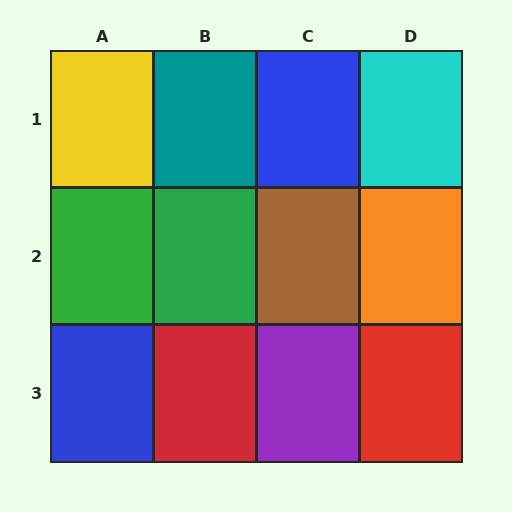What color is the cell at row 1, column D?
Cyan.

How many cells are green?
2 cells are green.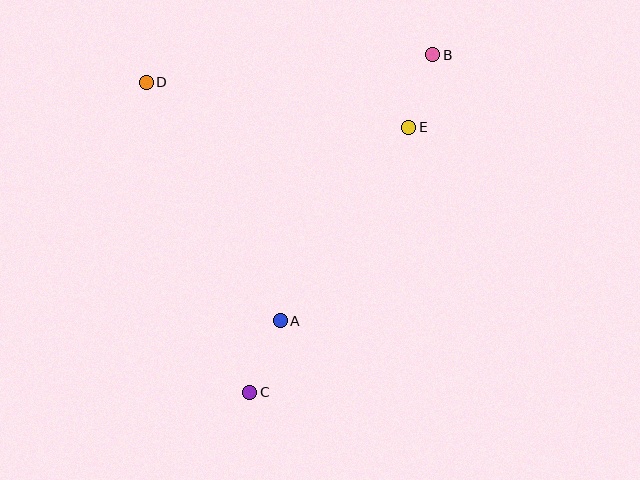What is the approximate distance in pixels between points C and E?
The distance between C and E is approximately 309 pixels.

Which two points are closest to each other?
Points B and E are closest to each other.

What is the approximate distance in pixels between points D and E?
The distance between D and E is approximately 267 pixels.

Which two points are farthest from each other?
Points B and C are farthest from each other.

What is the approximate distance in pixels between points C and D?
The distance between C and D is approximately 327 pixels.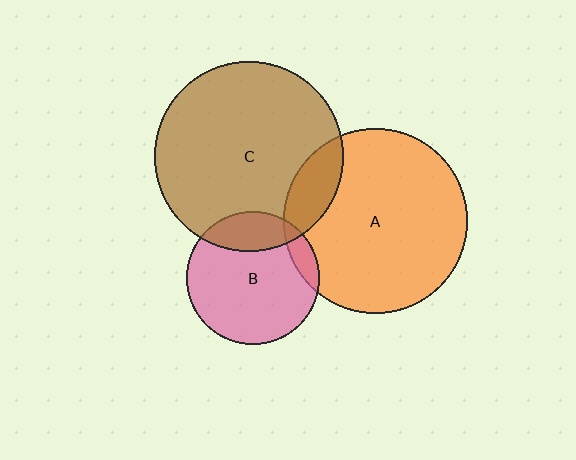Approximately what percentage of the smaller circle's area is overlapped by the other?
Approximately 10%.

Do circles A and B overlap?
Yes.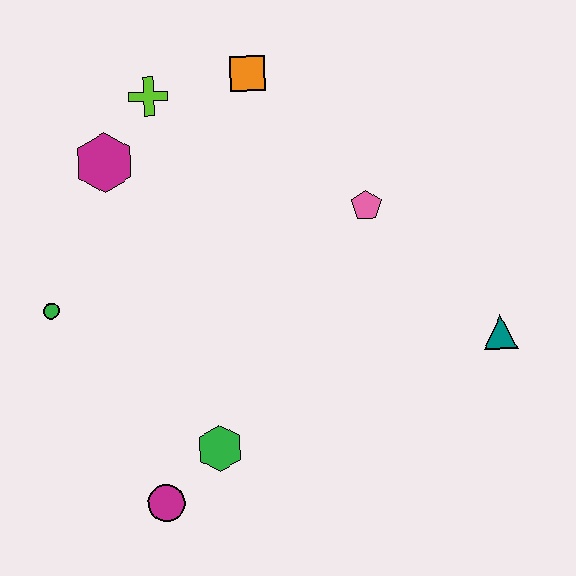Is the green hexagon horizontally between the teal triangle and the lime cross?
Yes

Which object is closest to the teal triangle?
The pink pentagon is closest to the teal triangle.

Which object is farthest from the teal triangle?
The green circle is farthest from the teal triangle.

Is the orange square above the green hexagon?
Yes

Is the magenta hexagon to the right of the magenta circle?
No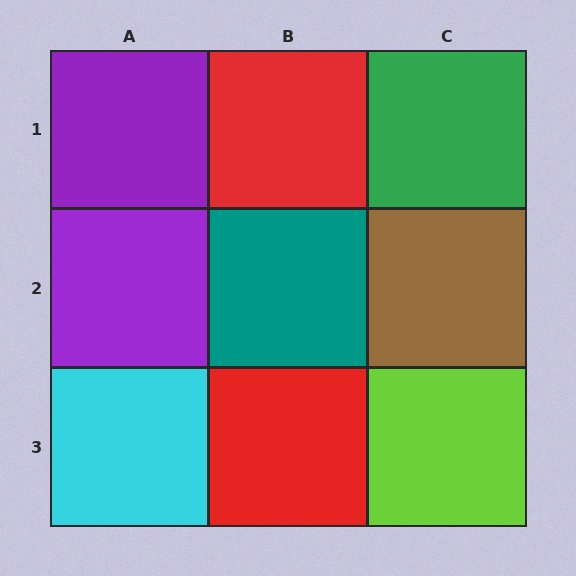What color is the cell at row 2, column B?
Teal.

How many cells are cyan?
1 cell is cyan.